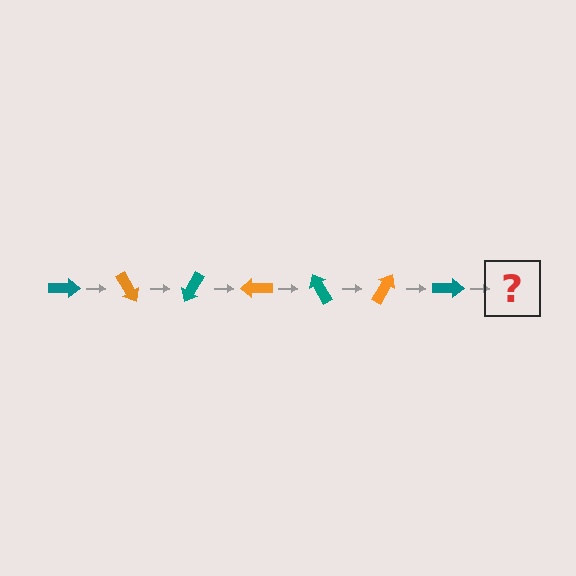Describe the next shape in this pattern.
It should be an orange arrow, rotated 420 degrees from the start.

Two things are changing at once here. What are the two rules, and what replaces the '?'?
The two rules are that it rotates 60 degrees each step and the color cycles through teal and orange. The '?' should be an orange arrow, rotated 420 degrees from the start.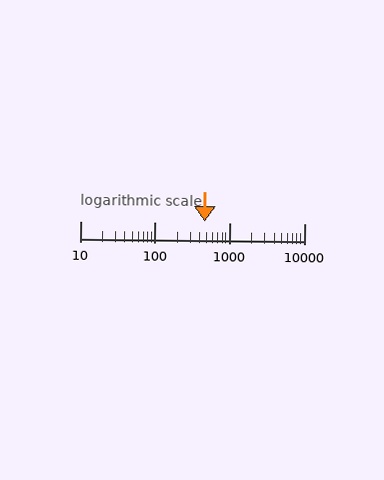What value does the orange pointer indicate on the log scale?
The pointer indicates approximately 460.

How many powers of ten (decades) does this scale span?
The scale spans 3 decades, from 10 to 10000.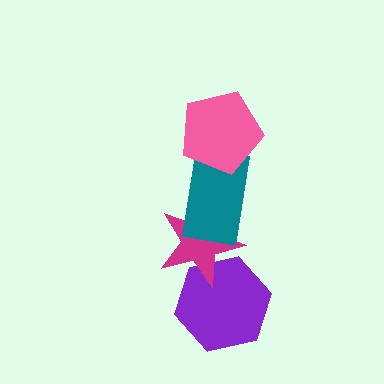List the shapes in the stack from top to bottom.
From top to bottom: the pink pentagon, the teal rectangle, the magenta star, the purple hexagon.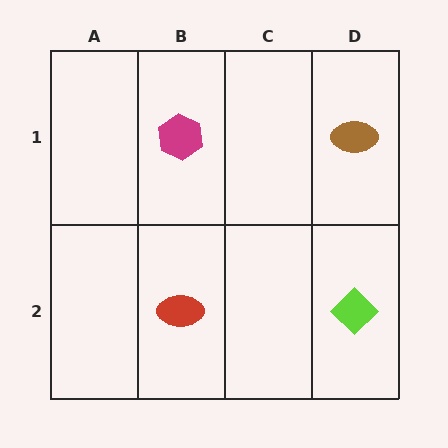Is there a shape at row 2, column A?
No, that cell is empty.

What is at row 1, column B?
A magenta hexagon.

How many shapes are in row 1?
2 shapes.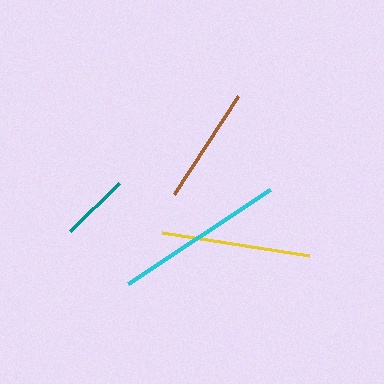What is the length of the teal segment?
The teal segment is approximately 69 pixels long.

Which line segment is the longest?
The cyan line is the longest at approximately 170 pixels.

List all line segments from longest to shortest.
From longest to shortest: cyan, yellow, brown, teal.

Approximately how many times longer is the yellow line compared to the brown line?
The yellow line is approximately 1.3 times the length of the brown line.